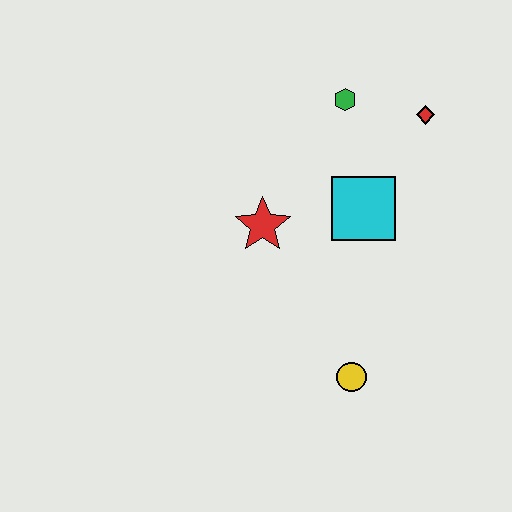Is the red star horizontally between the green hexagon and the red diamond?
No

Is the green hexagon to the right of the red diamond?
No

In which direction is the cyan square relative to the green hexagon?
The cyan square is below the green hexagon.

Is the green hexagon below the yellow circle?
No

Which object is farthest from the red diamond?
The yellow circle is farthest from the red diamond.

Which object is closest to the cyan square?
The red star is closest to the cyan square.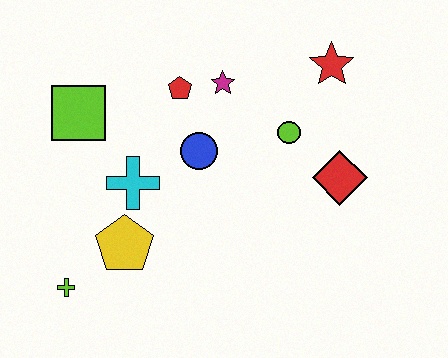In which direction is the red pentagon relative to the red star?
The red pentagon is to the left of the red star.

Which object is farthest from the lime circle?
The lime cross is farthest from the lime circle.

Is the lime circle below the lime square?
Yes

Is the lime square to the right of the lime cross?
Yes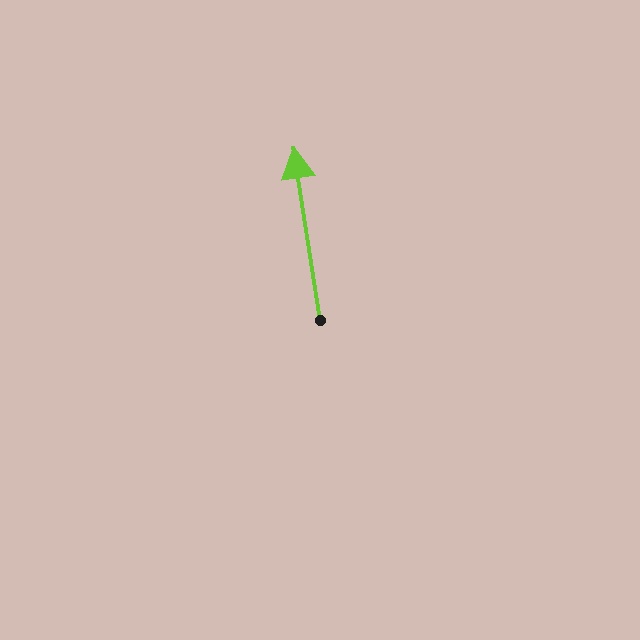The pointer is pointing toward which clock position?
Roughly 12 o'clock.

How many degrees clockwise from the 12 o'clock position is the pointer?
Approximately 351 degrees.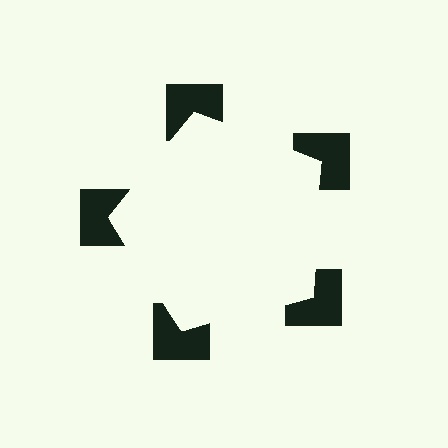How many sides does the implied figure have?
5 sides.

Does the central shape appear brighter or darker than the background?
It typically appears slightly brighter than the background, even though no actual brightness change is drawn.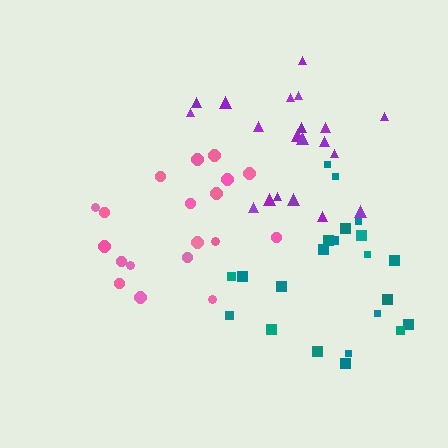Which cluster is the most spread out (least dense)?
Teal.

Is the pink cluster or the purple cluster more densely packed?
Purple.